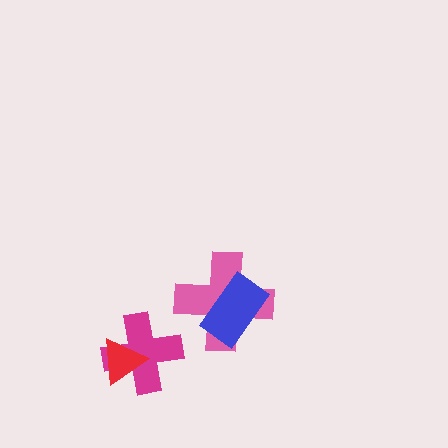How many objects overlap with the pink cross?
1 object overlaps with the pink cross.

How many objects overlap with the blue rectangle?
1 object overlaps with the blue rectangle.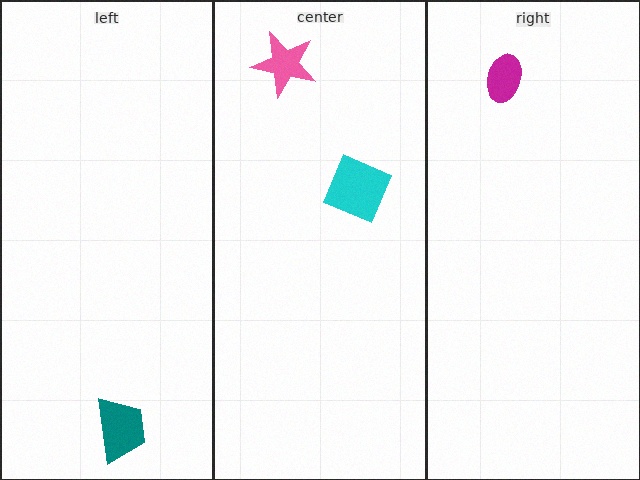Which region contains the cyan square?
The center region.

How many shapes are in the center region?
2.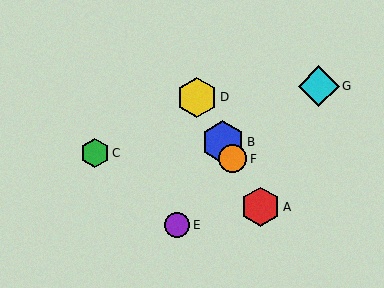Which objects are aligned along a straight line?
Objects A, B, D, F are aligned along a straight line.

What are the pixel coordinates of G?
Object G is at (319, 86).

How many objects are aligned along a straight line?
4 objects (A, B, D, F) are aligned along a straight line.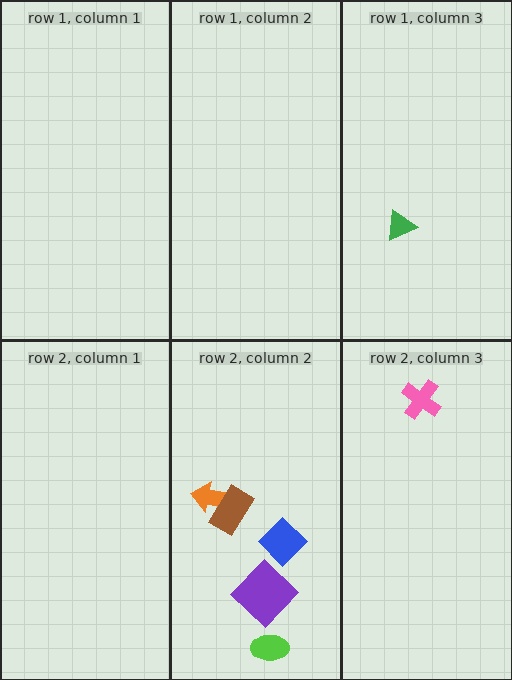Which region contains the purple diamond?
The row 2, column 2 region.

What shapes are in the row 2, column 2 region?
The blue diamond, the purple diamond, the orange arrow, the brown rectangle, the lime ellipse.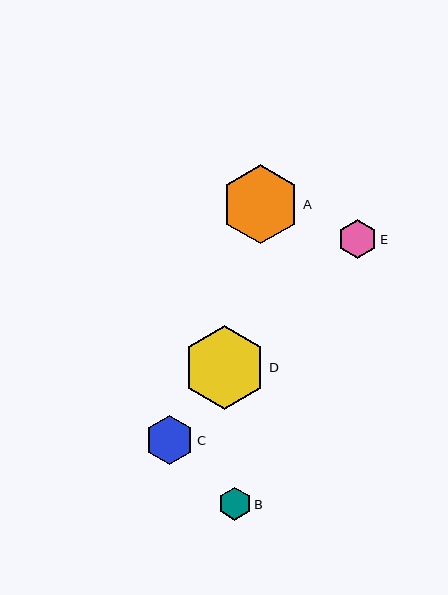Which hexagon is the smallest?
Hexagon B is the smallest with a size of approximately 33 pixels.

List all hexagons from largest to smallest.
From largest to smallest: D, A, C, E, B.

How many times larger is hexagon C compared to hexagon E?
Hexagon C is approximately 1.3 times the size of hexagon E.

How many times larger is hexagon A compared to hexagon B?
Hexagon A is approximately 2.4 times the size of hexagon B.